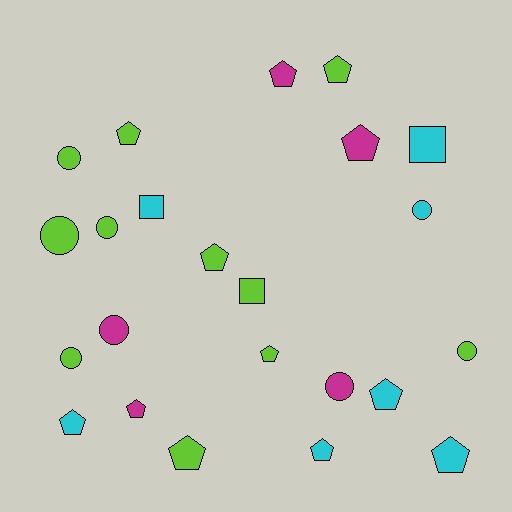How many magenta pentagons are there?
There are 3 magenta pentagons.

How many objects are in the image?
There are 23 objects.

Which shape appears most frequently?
Pentagon, with 12 objects.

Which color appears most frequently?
Lime, with 11 objects.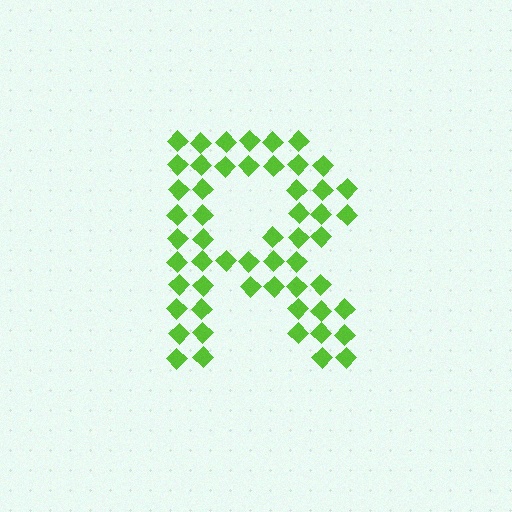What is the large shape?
The large shape is the letter R.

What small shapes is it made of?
It is made of small diamonds.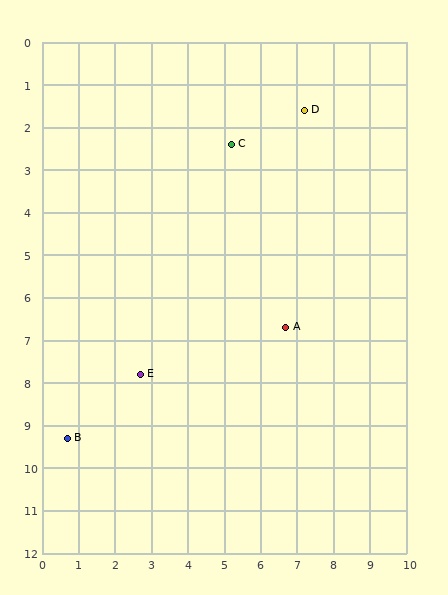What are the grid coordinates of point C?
Point C is at approximately (5.2, 2.4).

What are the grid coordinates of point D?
Point D is at approximately (7.2, 1.6).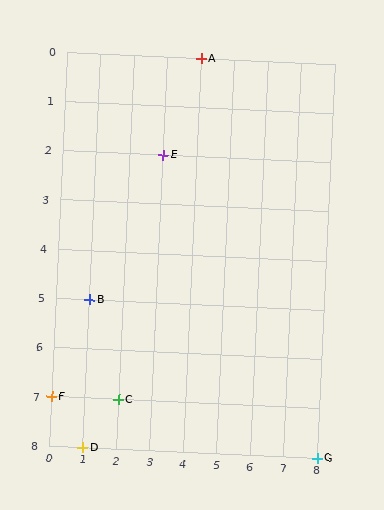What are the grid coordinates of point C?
Point C is at grid coordinates (2, 7).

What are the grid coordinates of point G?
Point G is at grid coordinates (8, 8).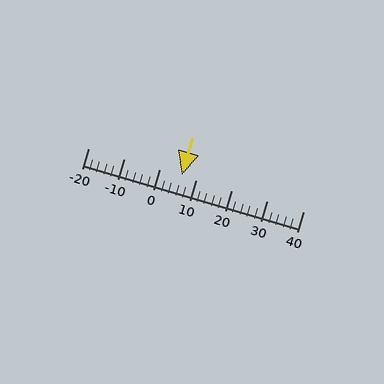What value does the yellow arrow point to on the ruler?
The yellow arrow points to approximately 6.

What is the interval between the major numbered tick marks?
The major tick marks are spaced 10 units apart.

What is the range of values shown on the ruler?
The ruler shows values from -20 to 40.